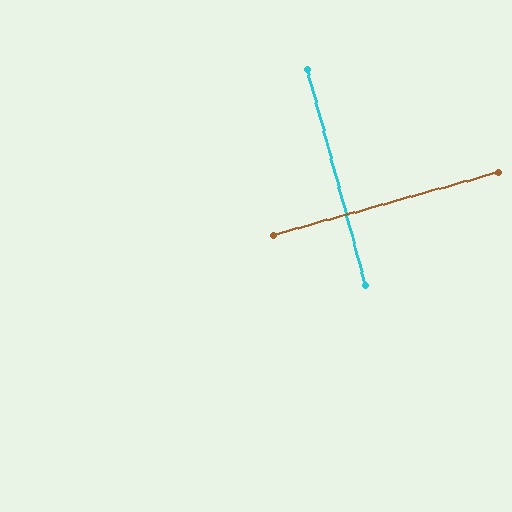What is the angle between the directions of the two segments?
Approximately 89 degrees.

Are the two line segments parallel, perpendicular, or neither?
Perpendicular — they meet at approximately 89°.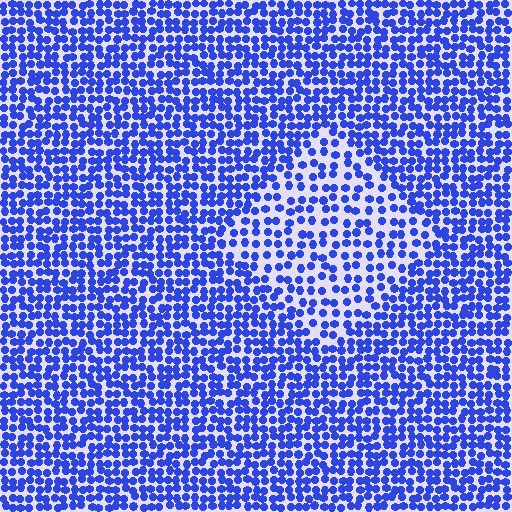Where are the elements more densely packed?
The elements are more densely packed outside the diamond boundary.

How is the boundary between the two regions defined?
The boundary is defined by a change in element density (approximately 1.7x ratio). All elements are the same color, size, and shape.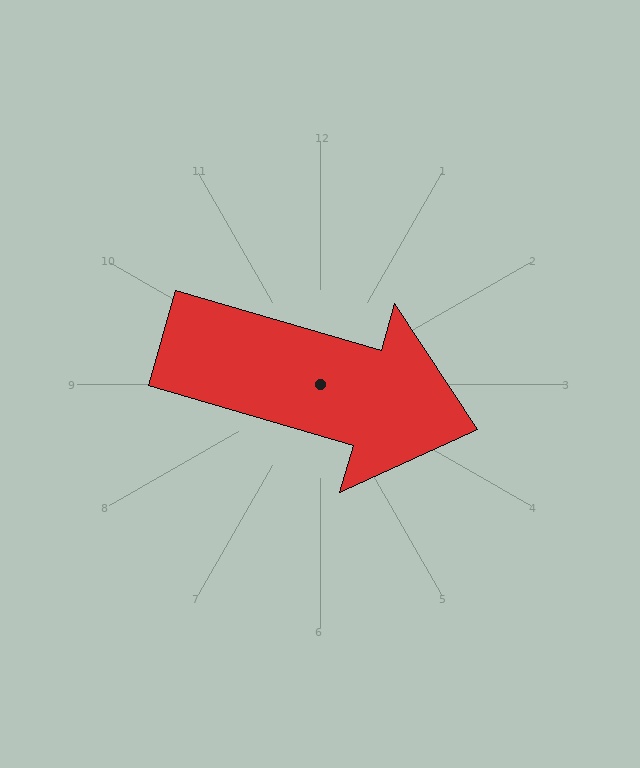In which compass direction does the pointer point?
East.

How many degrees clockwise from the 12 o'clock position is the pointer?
Approximately 106 degrees.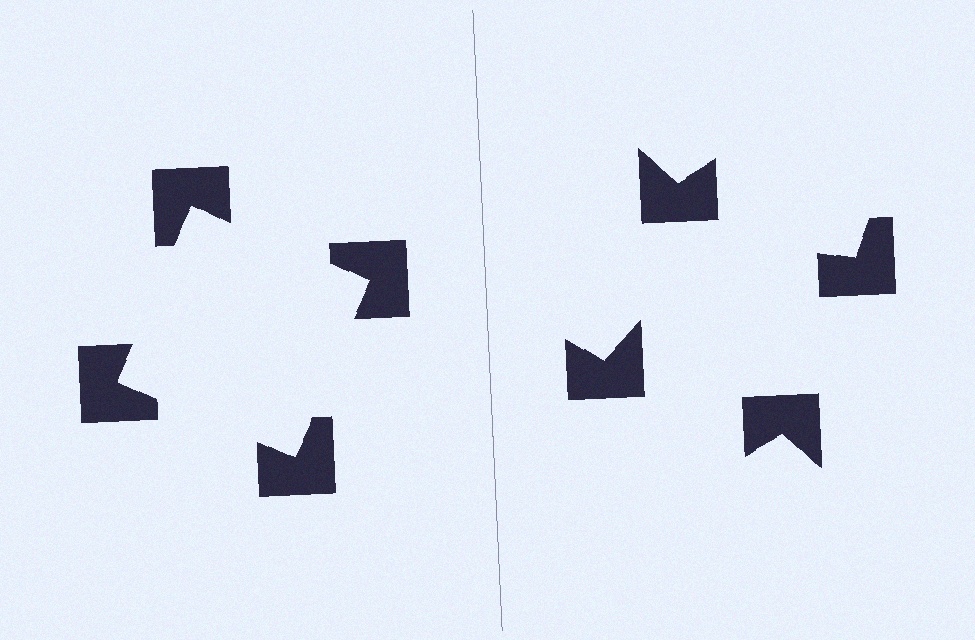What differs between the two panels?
The notched squares are positioned identically on both sides; only the wedge orientations differ. On the left they align to a square; on the right they are misaligned.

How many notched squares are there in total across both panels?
8 — 4 on each side.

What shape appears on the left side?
An illusory square.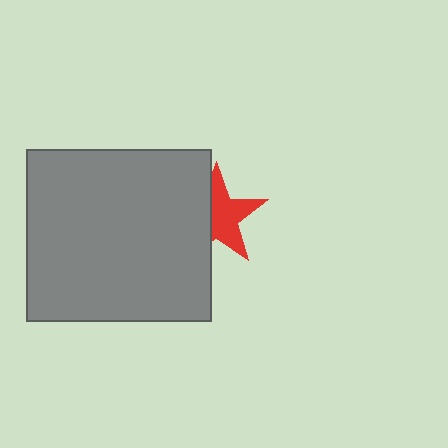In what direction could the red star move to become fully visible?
The red star could move right. That would shift it out from behind the gray rectangle entirely.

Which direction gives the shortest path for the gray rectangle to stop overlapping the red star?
Moving left gives the shortest separation.